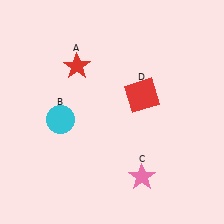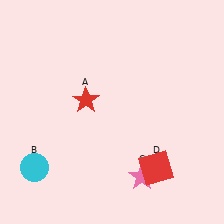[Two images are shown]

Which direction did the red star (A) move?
The red star (A) moved down.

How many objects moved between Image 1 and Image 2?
3 objects moved between the two images.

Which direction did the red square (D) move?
The red square (D) moved down.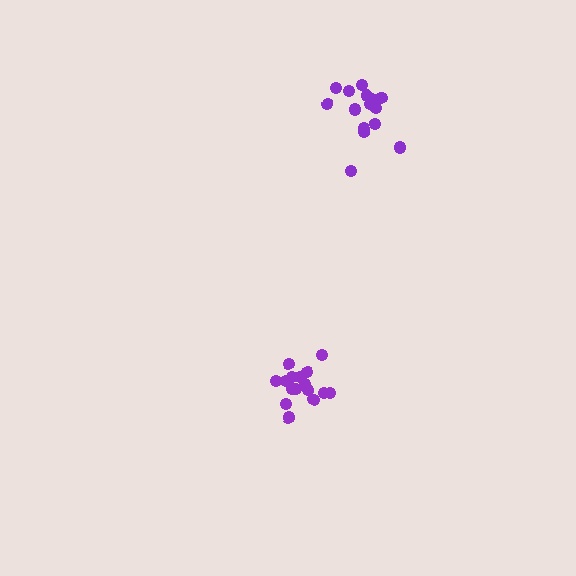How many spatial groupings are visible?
There are 2 spatial groupings.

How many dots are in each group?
Group 1: 15 dots, Group 2: 16 dots (31 total).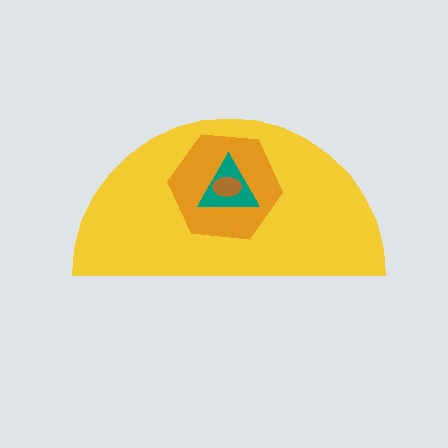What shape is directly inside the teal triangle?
The brown ellipse.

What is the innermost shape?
The brown ellipse.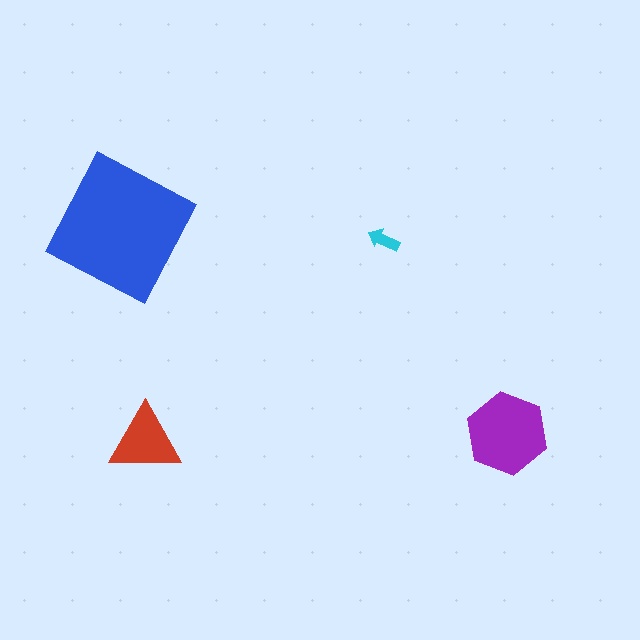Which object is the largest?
The blue square.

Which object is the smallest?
The cyan arrow.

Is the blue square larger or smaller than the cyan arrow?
Larger.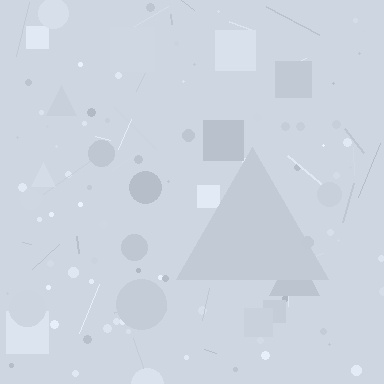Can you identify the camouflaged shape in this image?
The camouflaged shape is a triangle.